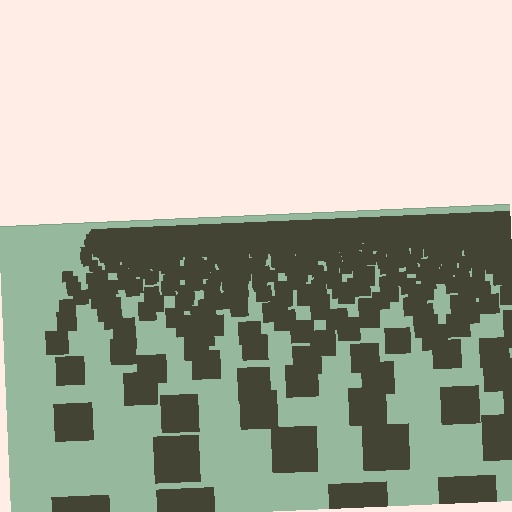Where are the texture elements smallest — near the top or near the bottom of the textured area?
Near the top.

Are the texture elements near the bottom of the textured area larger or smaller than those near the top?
Larger. Near the bottom, elements are closer to the viewer and appear at a bigger on-screen size.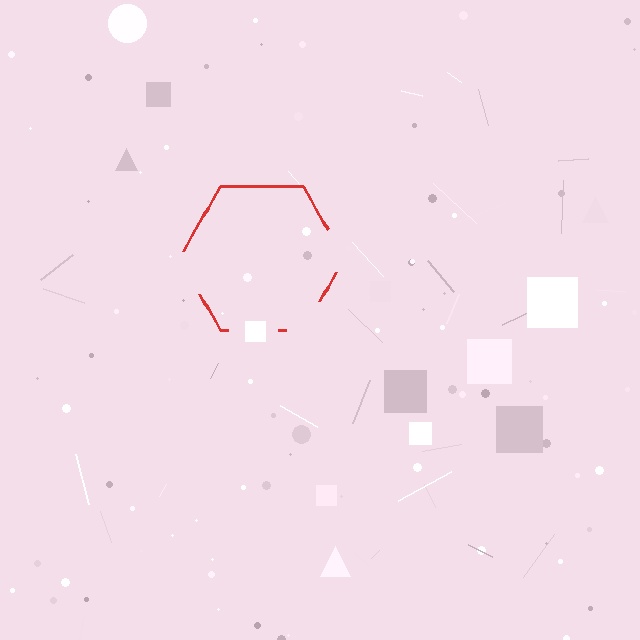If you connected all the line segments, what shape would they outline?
They would outline a hexagon.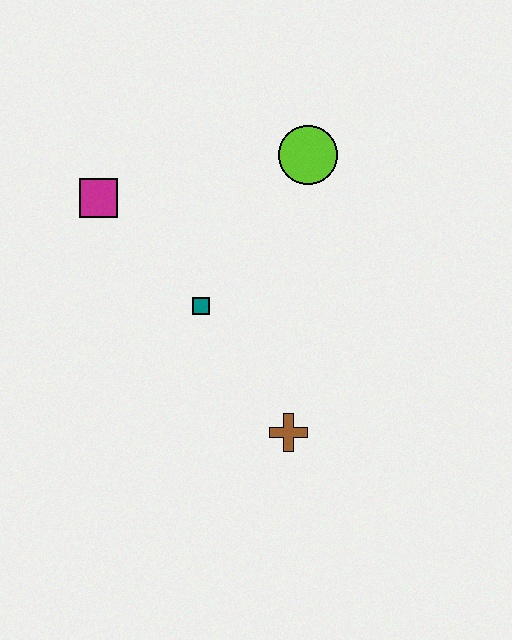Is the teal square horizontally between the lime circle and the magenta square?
Yes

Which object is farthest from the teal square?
The lime circle is farthest from the teal square.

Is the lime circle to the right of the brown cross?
Yes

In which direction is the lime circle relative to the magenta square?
The lime circle is to the right of the magenta square.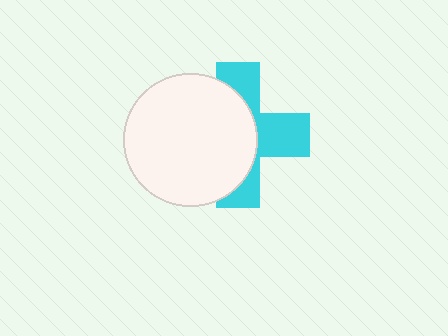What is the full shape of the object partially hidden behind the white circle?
The partially hidden object is a cyan cross.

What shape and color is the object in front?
The object in front is a white circle.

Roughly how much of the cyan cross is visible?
A small part of it is visible (roughly 44%).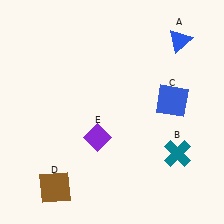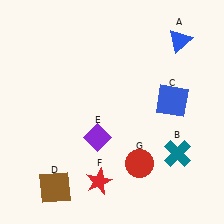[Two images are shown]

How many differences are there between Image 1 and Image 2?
There are 2 differences between the two images.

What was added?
A red star (F), a red circle (G) were added in Image 2.